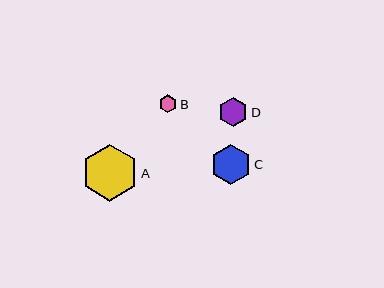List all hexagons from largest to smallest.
From largest to smallest: A, C, D, B.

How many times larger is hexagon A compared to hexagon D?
Hexagon A is approximately 1.9 times the size of hexagon D.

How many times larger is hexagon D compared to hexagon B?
Hexagon D is approximately 1.6 times the size of hexagon B.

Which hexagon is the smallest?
Hexagon B is the smallest with a size of approximately 18 pixels.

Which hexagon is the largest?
Hexagon A is the largest with a size of approximately 57 pixels.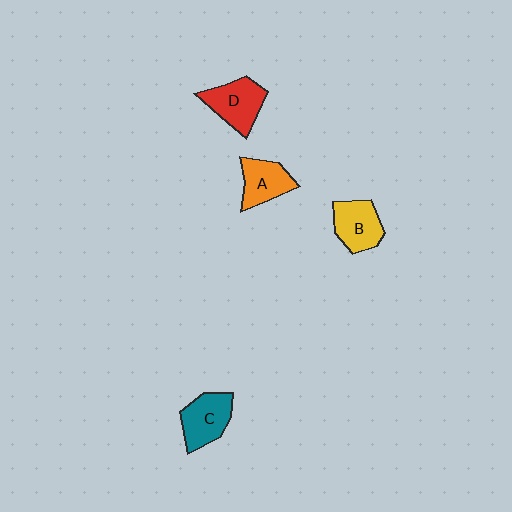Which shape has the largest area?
Shape D (red).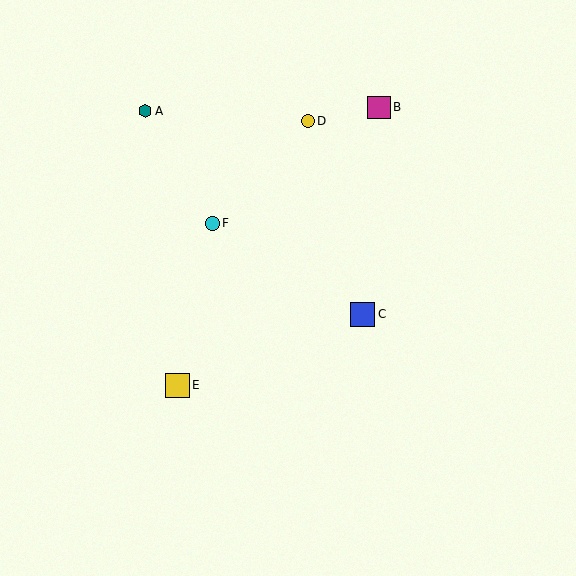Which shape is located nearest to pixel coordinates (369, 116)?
The magenta square (labeled B) at (379, 107) is nearest to that location.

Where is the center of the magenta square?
The center of the magenta square is at (379, 107).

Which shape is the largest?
The blue square (labeled C) is the largest.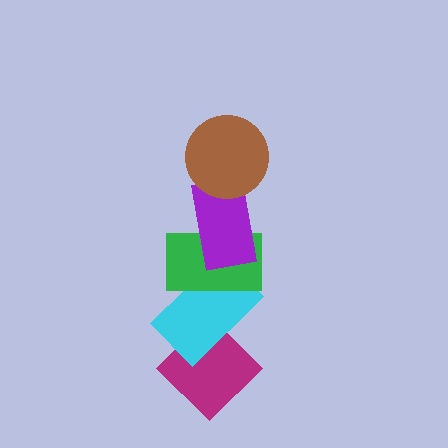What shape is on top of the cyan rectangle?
The green rectangle is on top of the cyan rectangle.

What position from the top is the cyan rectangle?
The cyan rectangle is 4th from the top.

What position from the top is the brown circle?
The brown circle is 1st from the top.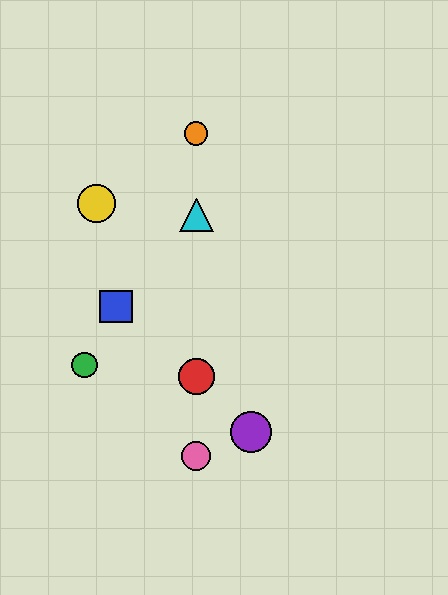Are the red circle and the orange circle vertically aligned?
Yes, both are at x≈196.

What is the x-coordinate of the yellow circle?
The yellow circle is at x≈96.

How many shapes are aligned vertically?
4 shapes (the red circle, the orange circle, the cyan triangle, the pink circle) are aligned vertically.